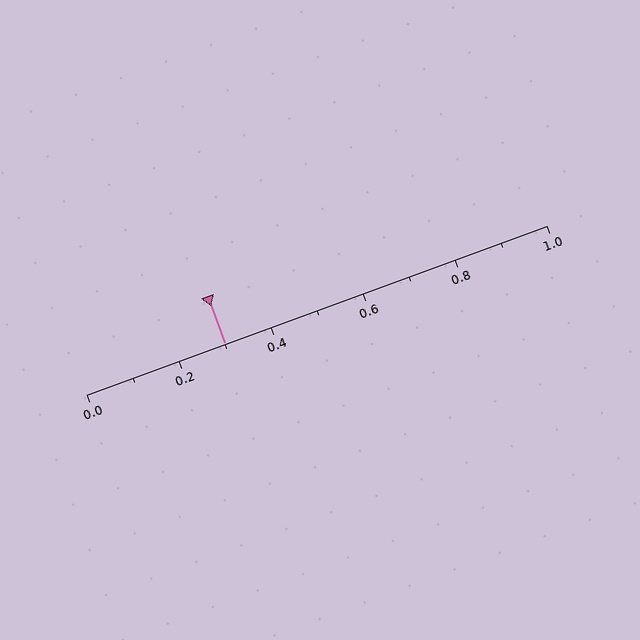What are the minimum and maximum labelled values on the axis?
The axis runs from 0.0 to 1.0.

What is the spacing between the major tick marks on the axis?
The major ticks are spaced 0.2 apart.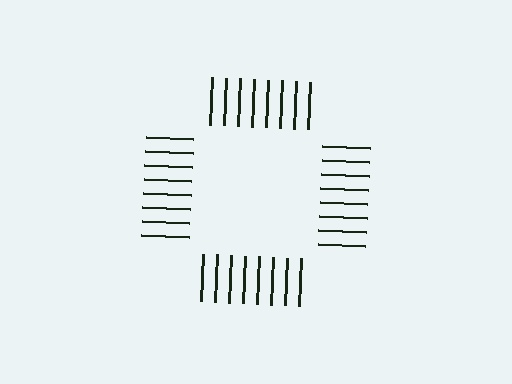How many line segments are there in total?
32 — 8 along each of the 4 edges.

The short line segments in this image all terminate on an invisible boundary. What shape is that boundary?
An illusory square — the line segments terminate on its edges but no continuous stroke is drawn.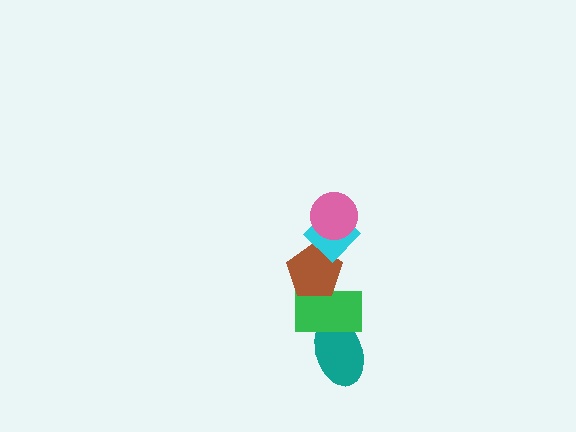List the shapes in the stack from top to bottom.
From top to bottom: the pink circle, the cyan diamond, the brown pentagon, the green rectangle, the teal ellipse.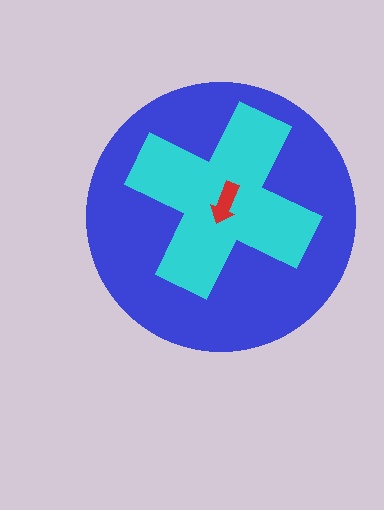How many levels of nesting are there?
3.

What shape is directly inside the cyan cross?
The red arrow.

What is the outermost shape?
The blue circle.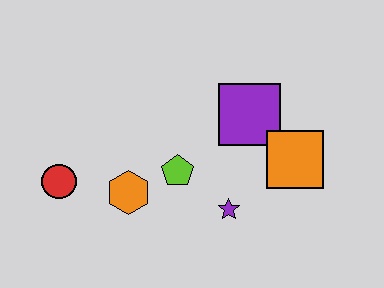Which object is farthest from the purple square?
The red circle is farthest from the purple square.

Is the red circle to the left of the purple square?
Yes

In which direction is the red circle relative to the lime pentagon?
The red circle is to the left of the lime pentagon.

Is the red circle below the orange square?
Yes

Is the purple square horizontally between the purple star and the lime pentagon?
No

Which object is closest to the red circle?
The orange hexagon is closest to the red circle.